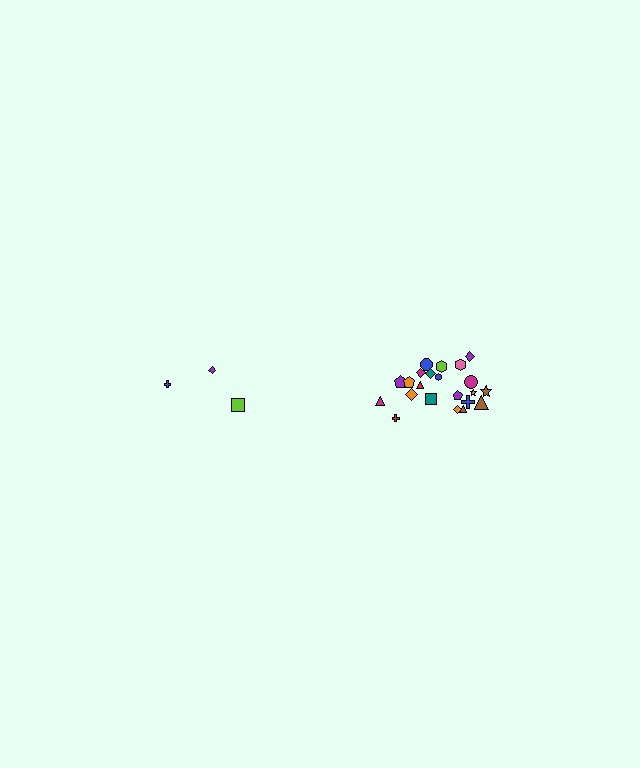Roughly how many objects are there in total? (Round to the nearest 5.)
Roughly 25 objects in total.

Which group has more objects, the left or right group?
The right group.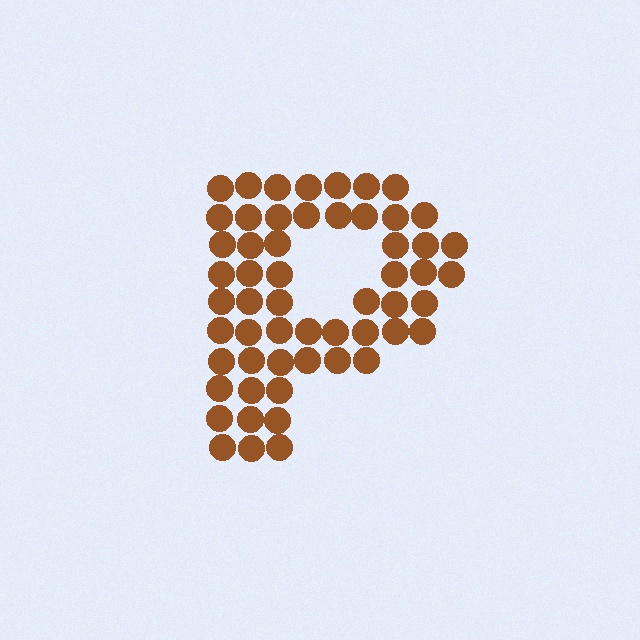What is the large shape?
The large shape is the letter P.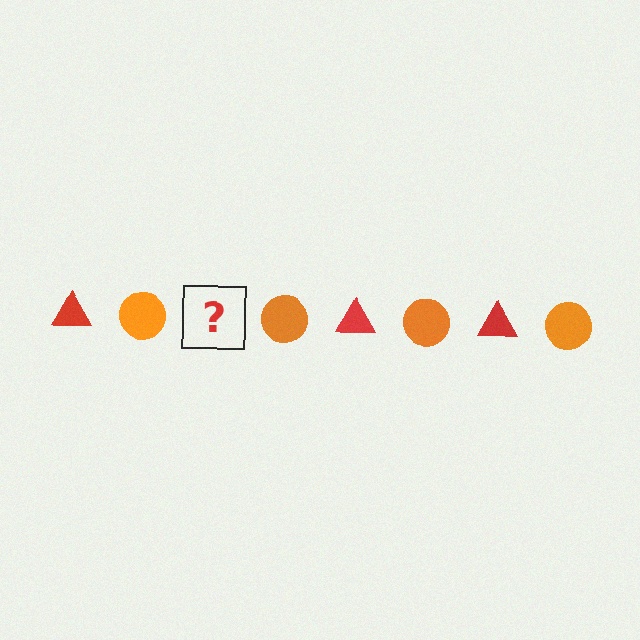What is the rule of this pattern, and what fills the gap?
The rule is that the pattern alternates between red triangle and orange circle. The gap should be filled with a red triangle.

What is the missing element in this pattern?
The missing element is a red triangle.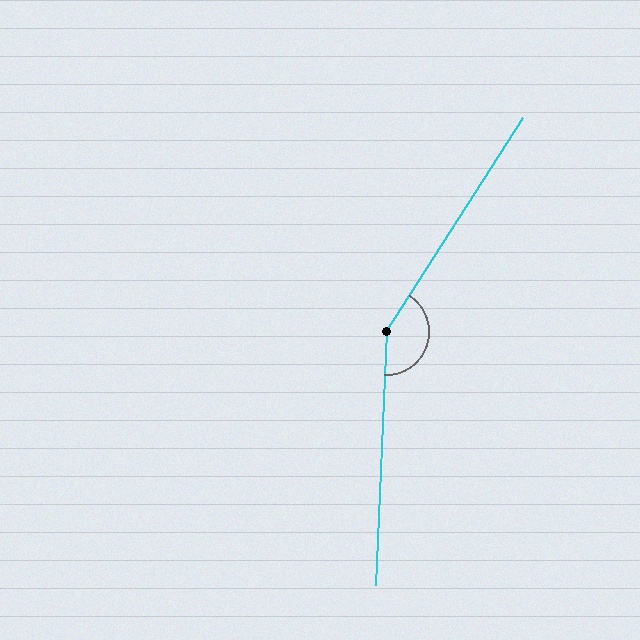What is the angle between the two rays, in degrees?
Approximately 150 degrees.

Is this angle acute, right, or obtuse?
It is obtuse.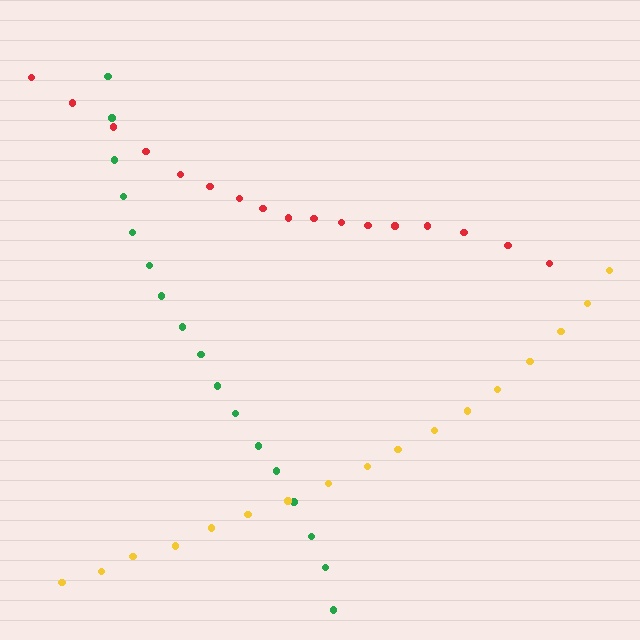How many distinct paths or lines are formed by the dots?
There are 3 distinct paths.